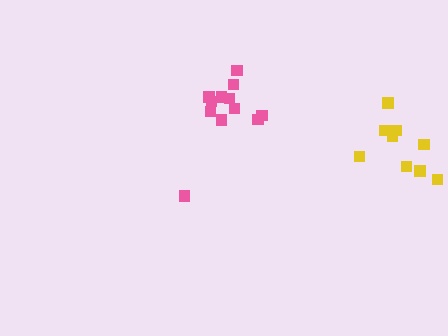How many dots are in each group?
Group 1: 9 dots, Group 2: 12 dots (21 total).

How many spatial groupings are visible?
There are 2 spatial groupings.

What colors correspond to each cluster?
The clusters are colored: yellow, pink.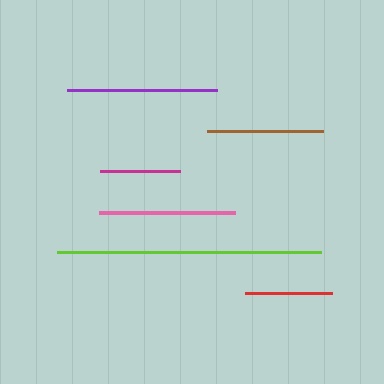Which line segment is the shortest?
The magenta line is the shortest at approximately 80 pixels.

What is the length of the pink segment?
The pink segment is approximately 137 pixels long.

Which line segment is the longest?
The lime line is the longest at approximately 264 pixels.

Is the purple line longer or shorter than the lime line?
The lime line is longer than the purple line.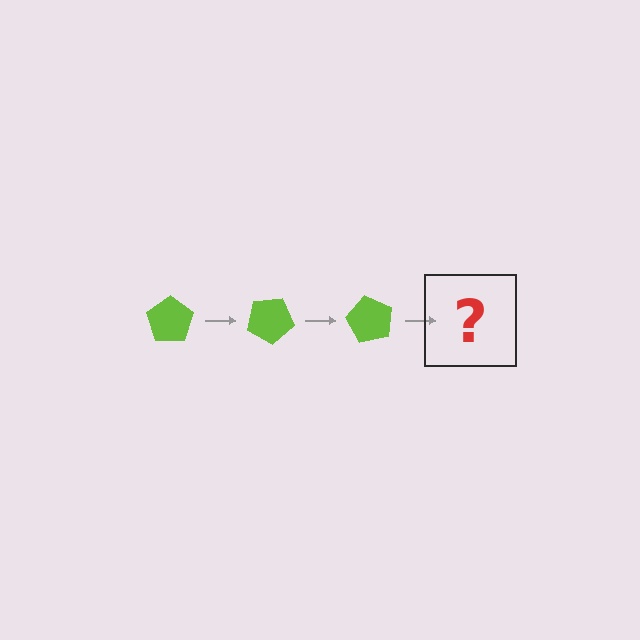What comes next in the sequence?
The next element should be a lime pentagon rotated 90 degrees.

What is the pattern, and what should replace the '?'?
The pattern is that the pentagon rotates 30 degrees each step. The '?' should be a lime pentagon rotated 90 degrees.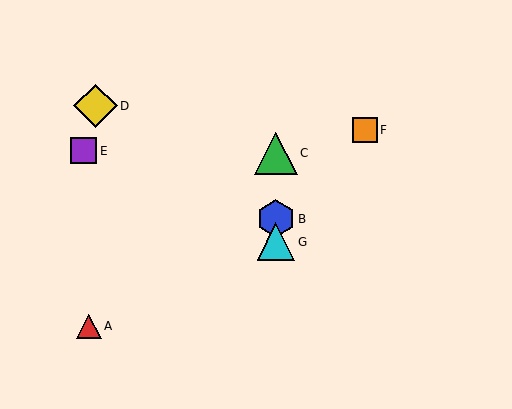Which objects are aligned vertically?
Objects B, C, G are aligned vertically.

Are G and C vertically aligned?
Yes, both are at x≈276.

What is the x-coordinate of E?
Object E is at x≈84.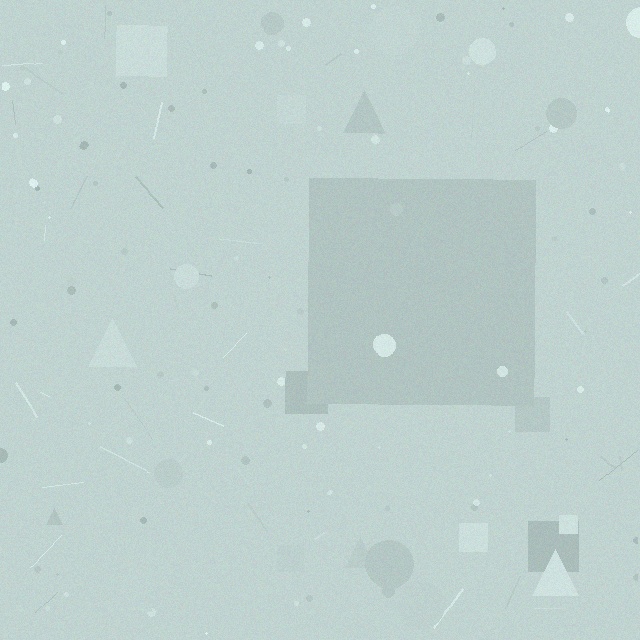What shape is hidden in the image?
A square is hidden in the image.